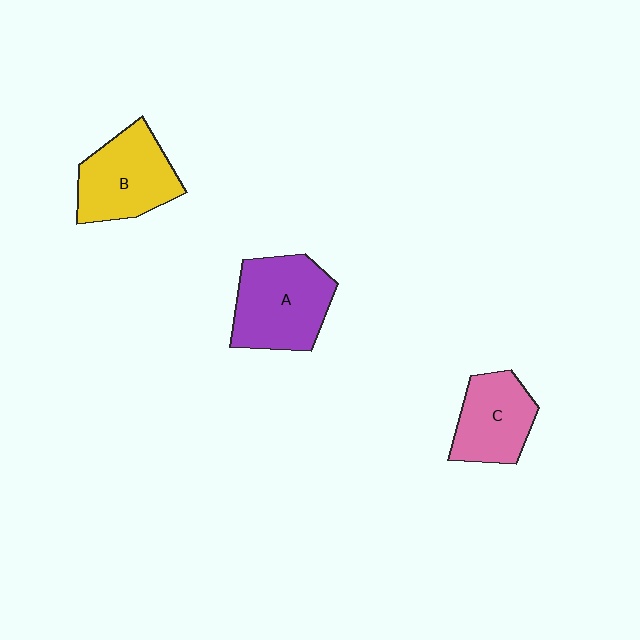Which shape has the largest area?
Shape A (purple).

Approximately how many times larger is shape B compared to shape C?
Approximately 1.2 times.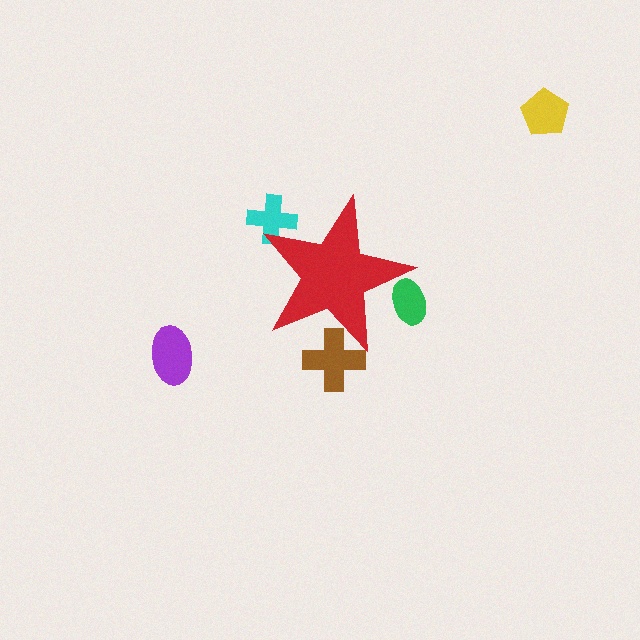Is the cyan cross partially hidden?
Yes, the cyan cross is partially hidden behind the red star.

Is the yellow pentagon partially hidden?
No, the yellow pentagon is fully visible.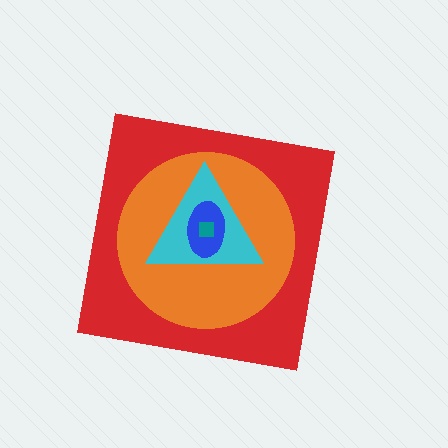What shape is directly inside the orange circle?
The cyan triangle.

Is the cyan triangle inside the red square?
Yes.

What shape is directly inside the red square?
The orange circle.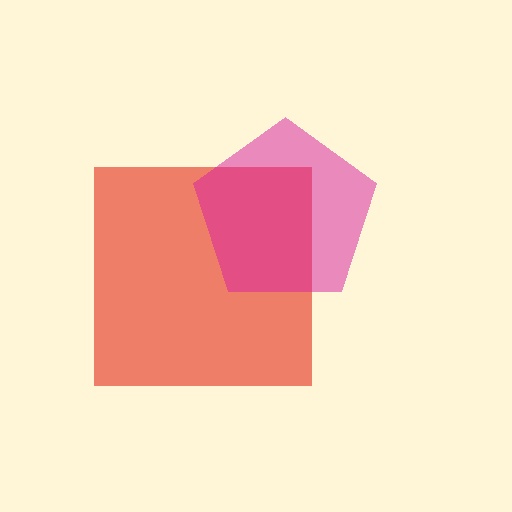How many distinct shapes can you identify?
There are 2 distinct shapes: a red square, a magenta pentagon.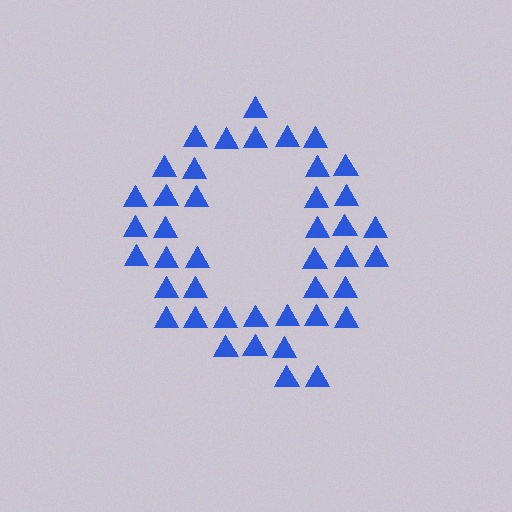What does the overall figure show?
The overall figure shows the letter Q.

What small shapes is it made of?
It is made of small triangles.